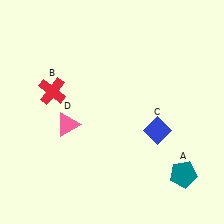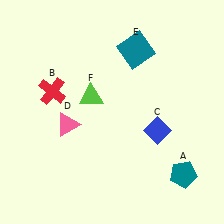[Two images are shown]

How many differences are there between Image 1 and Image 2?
There are 2 differences between the two images.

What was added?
A teal square (E), a lime triangle (F) were added in Image 2.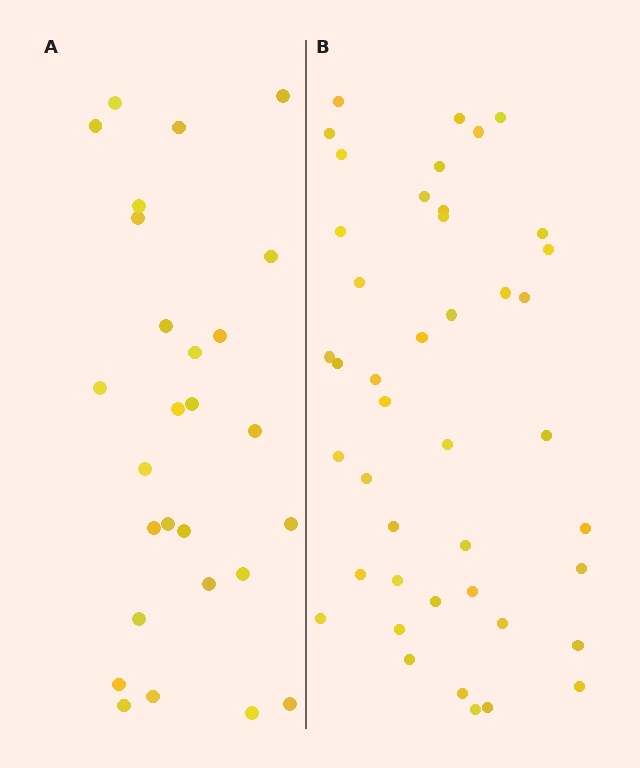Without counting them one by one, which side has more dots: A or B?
Region B (the right region) has more dots.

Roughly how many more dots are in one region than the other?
Region B has approximately 15 more dots than region A.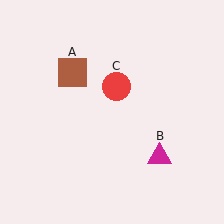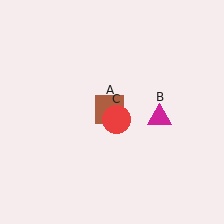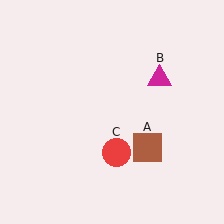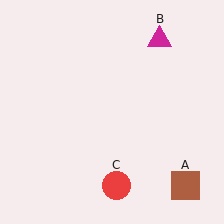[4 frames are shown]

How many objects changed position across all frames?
3 objects changed position: brown square (object A), magenta triangle (object B), red circle (object C).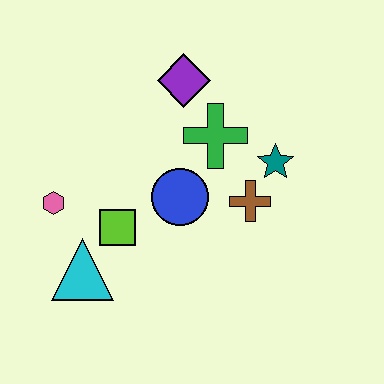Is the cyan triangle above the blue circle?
No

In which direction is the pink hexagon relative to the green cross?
The pink hexagon is to the left of the green cross.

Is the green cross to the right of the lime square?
Yes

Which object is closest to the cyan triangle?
The lime square is closest to the cyan triangle.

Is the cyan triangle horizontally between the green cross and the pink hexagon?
Yes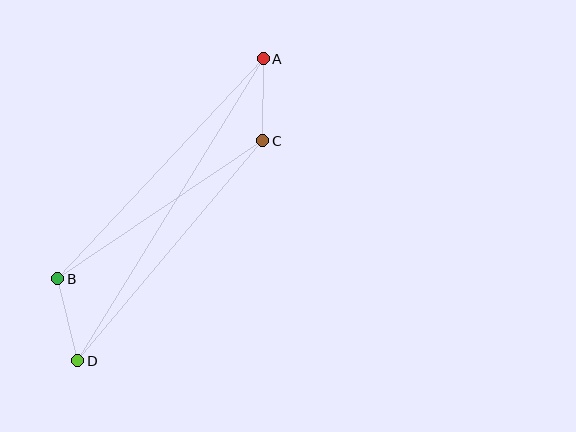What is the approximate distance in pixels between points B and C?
The distance between B and C is approximately 247 pixels.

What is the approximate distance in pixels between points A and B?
The distance between A and B is approximately 301 pixels.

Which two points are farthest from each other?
Points A and D are farthest from each other.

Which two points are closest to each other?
Points A and C are closest to each other.